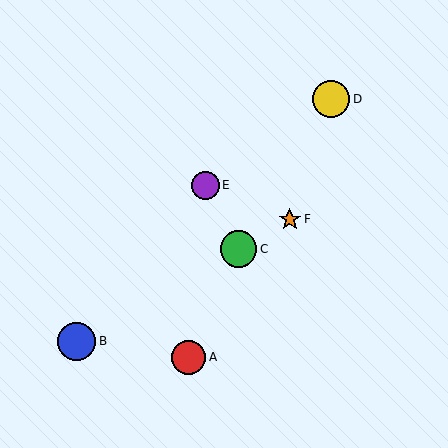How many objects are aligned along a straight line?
3 objects (B, C, F) are aligned along a straight line.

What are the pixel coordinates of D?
Object D is at (331, 99).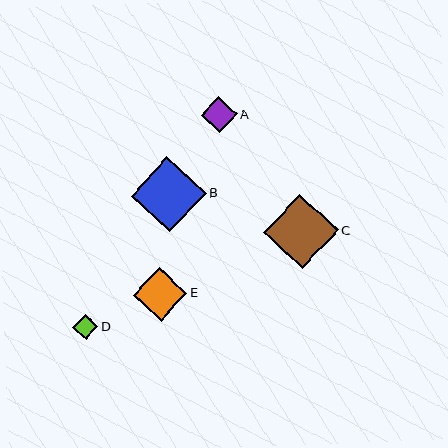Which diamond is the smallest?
Diamond D is the smallest with a size of approximately 25 pixels.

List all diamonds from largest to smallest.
From largest to smallest: C, B, E, A, D.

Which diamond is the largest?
Diamond C is the largest with a size of approximately 75 pixels.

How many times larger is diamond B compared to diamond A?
Diamond B is approximately 2.0 times the size of diamond A.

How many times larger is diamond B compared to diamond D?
Diamond B is approximately 3.0 times the size of diamond D.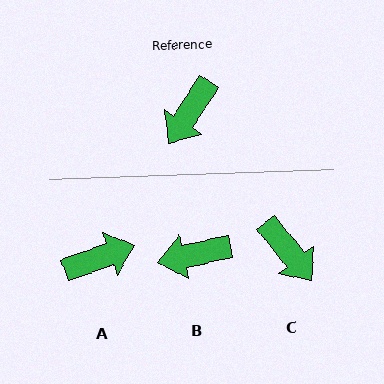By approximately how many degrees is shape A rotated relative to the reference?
Approximately 142 degrees counter-clockwise.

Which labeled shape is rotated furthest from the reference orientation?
A, about 142 degrees away.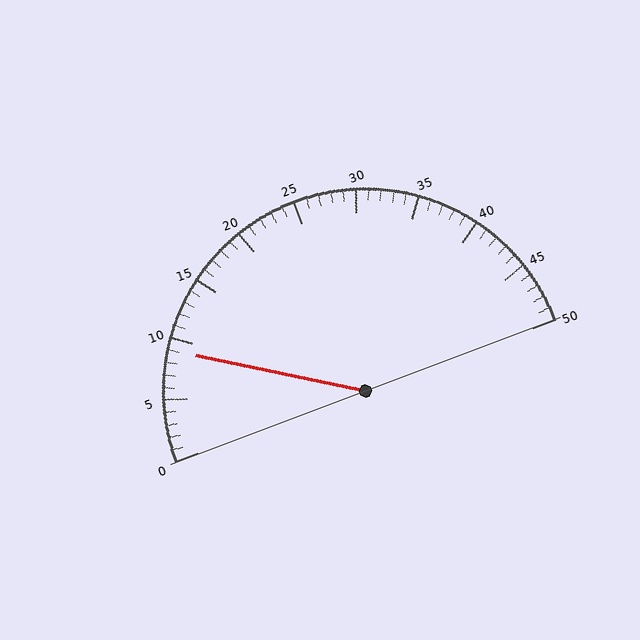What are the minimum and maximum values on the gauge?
The gauge ranges from 0 to 50.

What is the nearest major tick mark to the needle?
The nearest major tick mark is 10.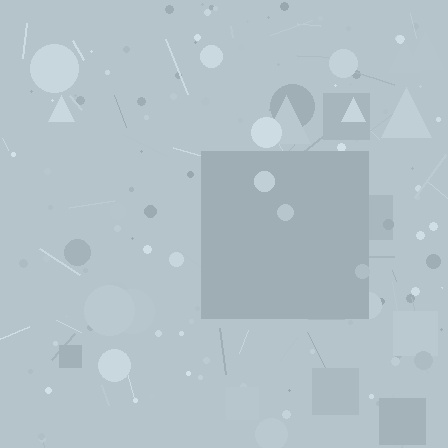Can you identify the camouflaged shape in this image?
The camouflaged shape is a square.